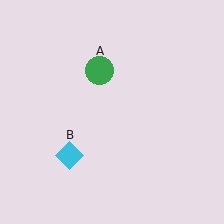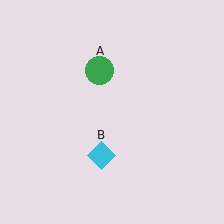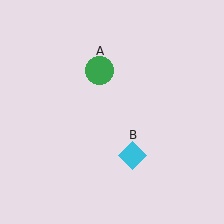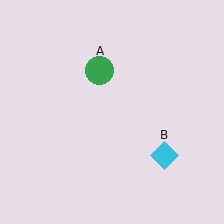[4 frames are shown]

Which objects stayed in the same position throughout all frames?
Green circle (object A) remained stationary.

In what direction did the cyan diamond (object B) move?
The cyan diamond (object B) moved right.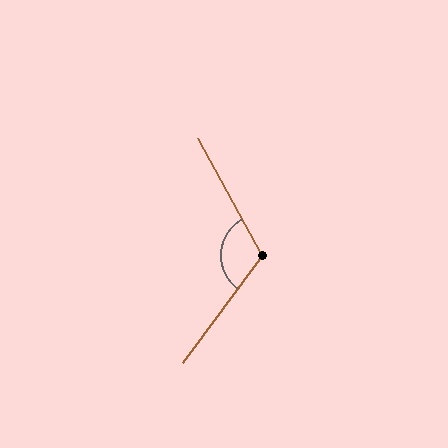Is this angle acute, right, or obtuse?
It is obtuse.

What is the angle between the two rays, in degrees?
Approximately 114 degrees.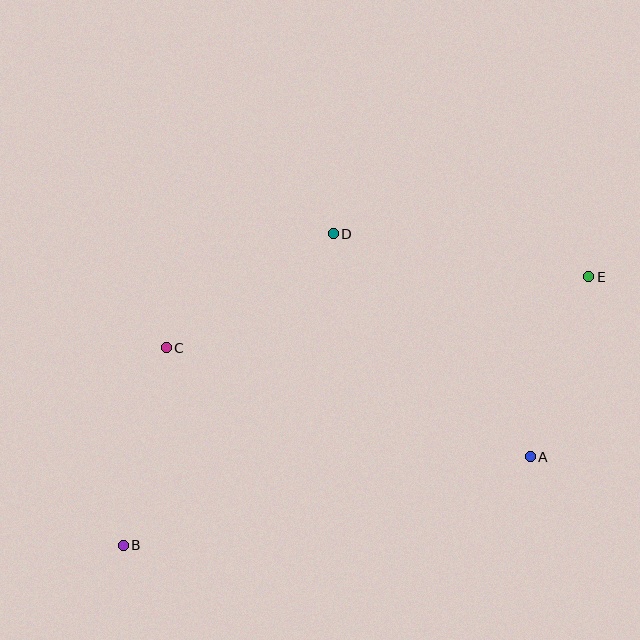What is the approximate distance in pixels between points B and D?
The distance between B and D is approximately 376 pixels.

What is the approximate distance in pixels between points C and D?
The distance between C and D is approximately 202 pixels.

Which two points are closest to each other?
Points A and E are closest to each other.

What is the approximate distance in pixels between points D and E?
The distance between D and E is approximately 260 pixels.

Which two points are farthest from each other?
Points B and E are farthest from each other.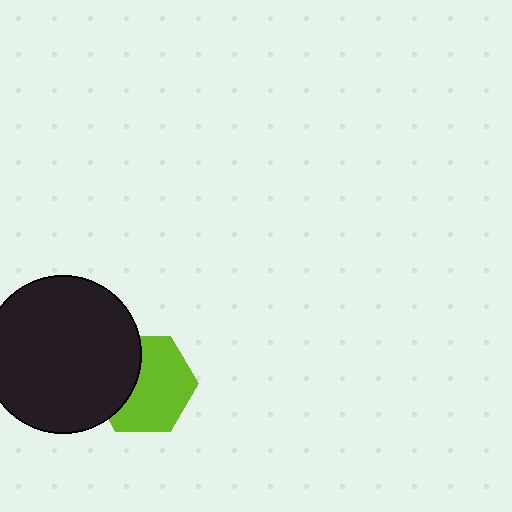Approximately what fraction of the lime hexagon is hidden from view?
Roughly 35% of the lime hexagon is hidden behind the black circle.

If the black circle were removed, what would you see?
You would see the complete lime hexagon.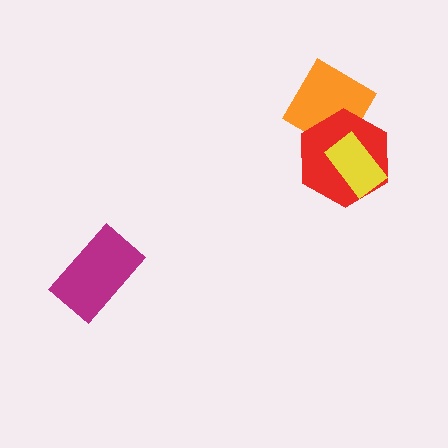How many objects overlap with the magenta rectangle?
0 objects overlap with the magenta rectangle.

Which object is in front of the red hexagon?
The yellow rectangle is in front of the red hexagon.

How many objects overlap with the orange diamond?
2 objects overlap with the orange diamond.